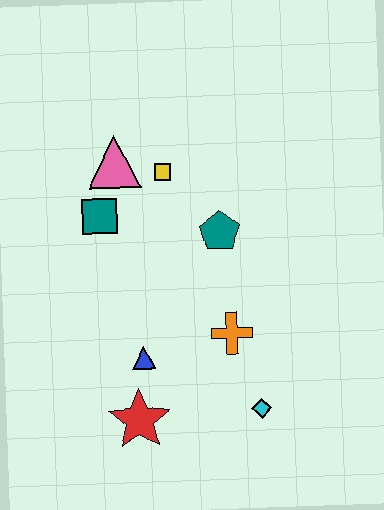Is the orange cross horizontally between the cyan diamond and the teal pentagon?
Yes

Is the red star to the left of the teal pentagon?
Yes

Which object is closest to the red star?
The blue triangle is closest to the red star.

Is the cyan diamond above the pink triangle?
No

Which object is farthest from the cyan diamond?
The pink triangle is farthest from the cyan diamond.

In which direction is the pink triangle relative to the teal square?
The pink triangle is above the teal square.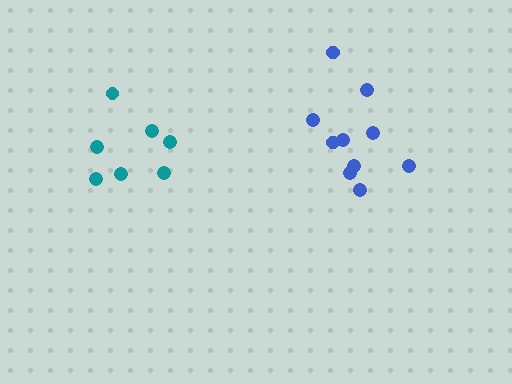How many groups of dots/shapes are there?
There are 2 groups.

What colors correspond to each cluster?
The clusters are colored: blue, teal.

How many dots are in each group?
Group 1: 10 dots, Group 2: 7 dots (17 total).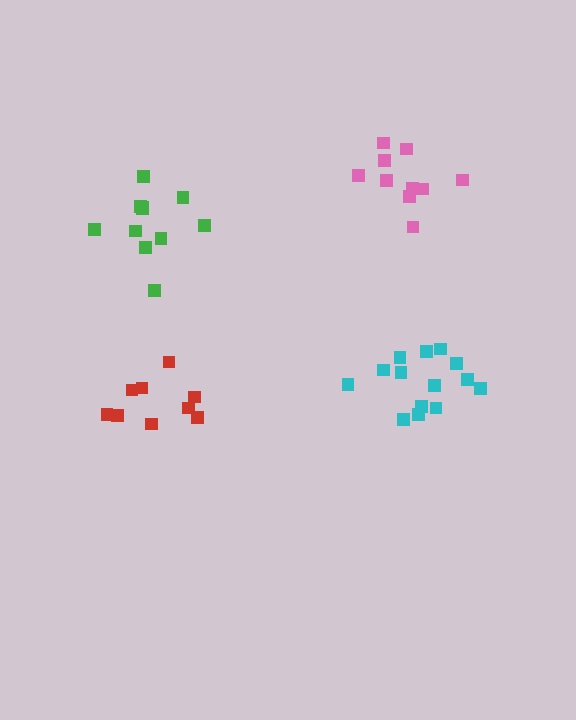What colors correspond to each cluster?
The clusters are colored: red, cyan, green, pink.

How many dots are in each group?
Group 1: 9 dots, Group 2: 14 dots, Group 3: 11 dots, Group 4: 10 dots (44 total).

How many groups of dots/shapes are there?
There are 4 groups.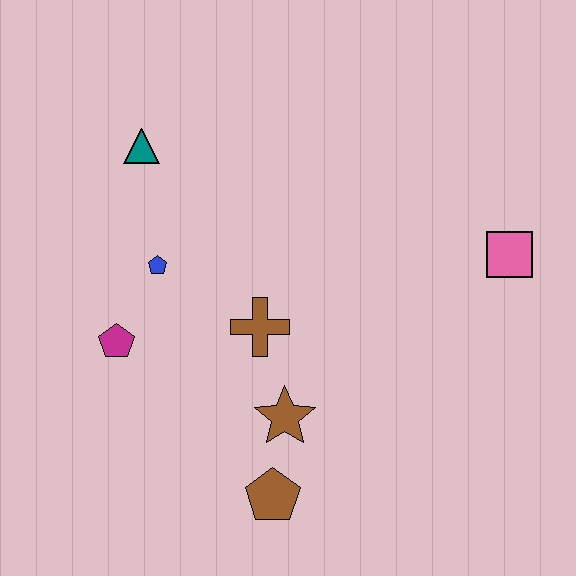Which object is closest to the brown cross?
The brown star is closest to the brown cross.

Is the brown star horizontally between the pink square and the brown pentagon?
Yes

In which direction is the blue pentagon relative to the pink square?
The blue pentagon is to the left of the pink square.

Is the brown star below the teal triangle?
Yes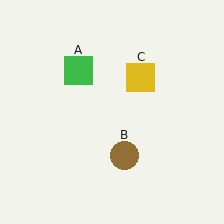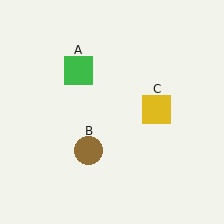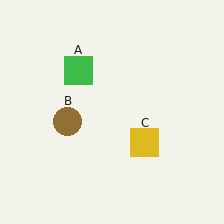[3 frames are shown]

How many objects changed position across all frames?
2 objects changed position: brown circle (object B), yellow square (object C).